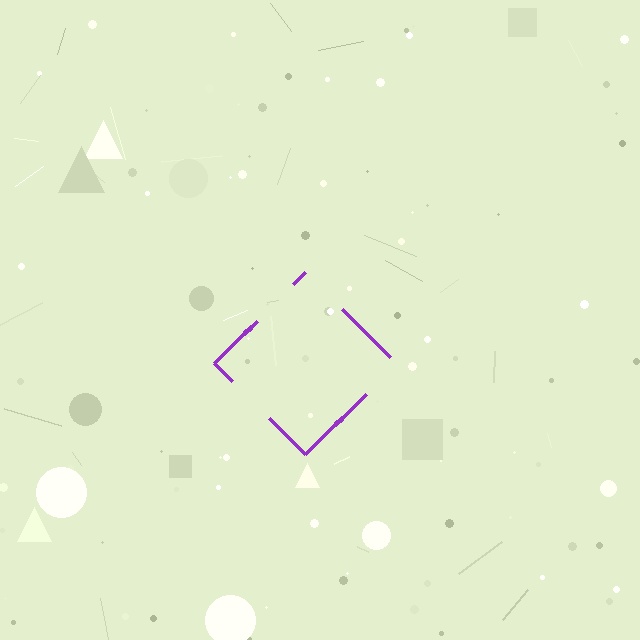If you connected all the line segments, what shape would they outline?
They would outline a diamond.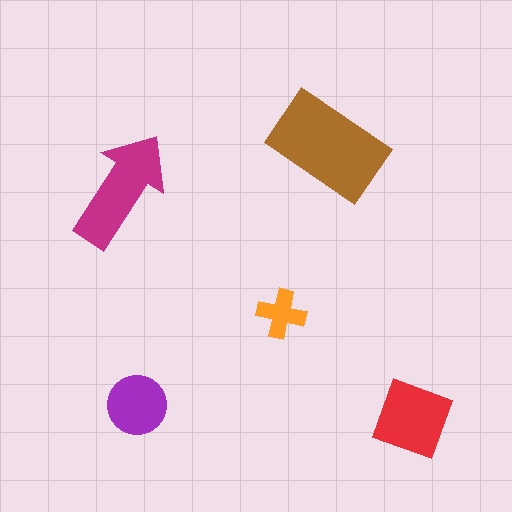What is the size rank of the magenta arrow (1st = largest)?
2nd.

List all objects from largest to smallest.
The brown rectangle, the magenta arrow, the red diamond, the purple circle, the orange cross.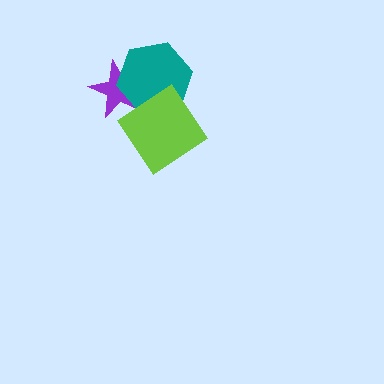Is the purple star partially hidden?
Yes, it is partially covered by another shape.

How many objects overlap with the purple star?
2 objects overlap with the purple star.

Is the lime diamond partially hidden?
No, no other shape covers it.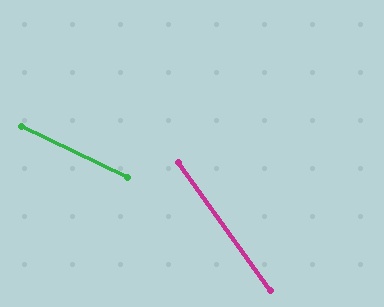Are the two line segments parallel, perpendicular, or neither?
Neither parallel nor perpendicular — they differ by about 29°.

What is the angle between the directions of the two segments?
Approximately 29 degrees.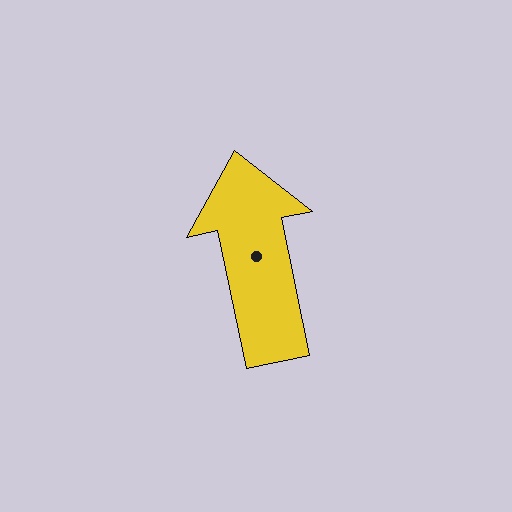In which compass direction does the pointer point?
North.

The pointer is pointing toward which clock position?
Roughly 12 o'clock.